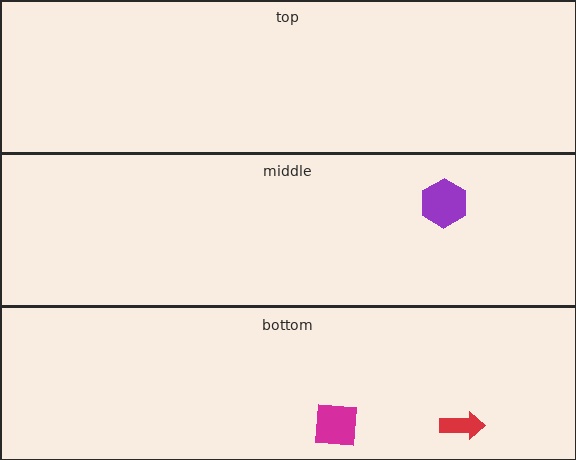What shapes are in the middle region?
The purple hexagon.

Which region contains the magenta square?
The bottom region.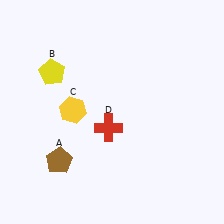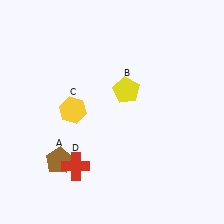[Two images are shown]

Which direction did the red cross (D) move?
The red cross (D) moved down.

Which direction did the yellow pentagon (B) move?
The yellow pentagon (B) moved right.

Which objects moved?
The objects that moved are: the yellow pentagon (B), the red cross (D).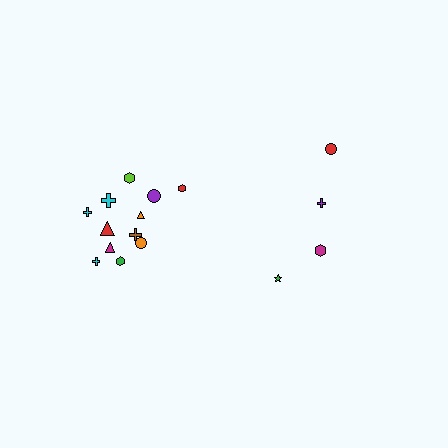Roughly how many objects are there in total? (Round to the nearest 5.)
Roughly 15 objects in total.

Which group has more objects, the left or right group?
The left group.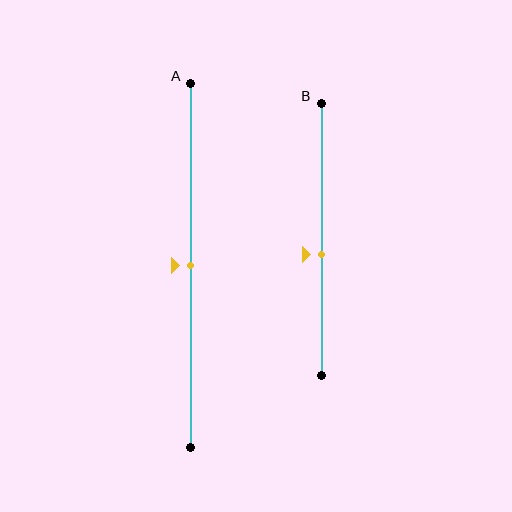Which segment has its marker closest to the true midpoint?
Segment A has its marker closest to the true midpoint.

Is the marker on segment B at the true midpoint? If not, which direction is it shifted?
No, the marker on segment B is shifted downward by about 5% of the segment length.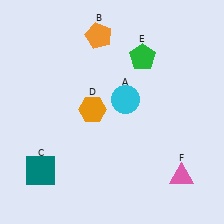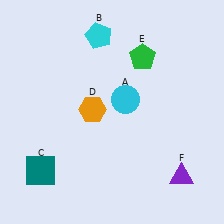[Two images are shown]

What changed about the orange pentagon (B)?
In Image 1, B is orange. In Image 2, it changed to cyan.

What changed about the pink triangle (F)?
In Image 1, F is pink. In Image 2, it changed to purple.